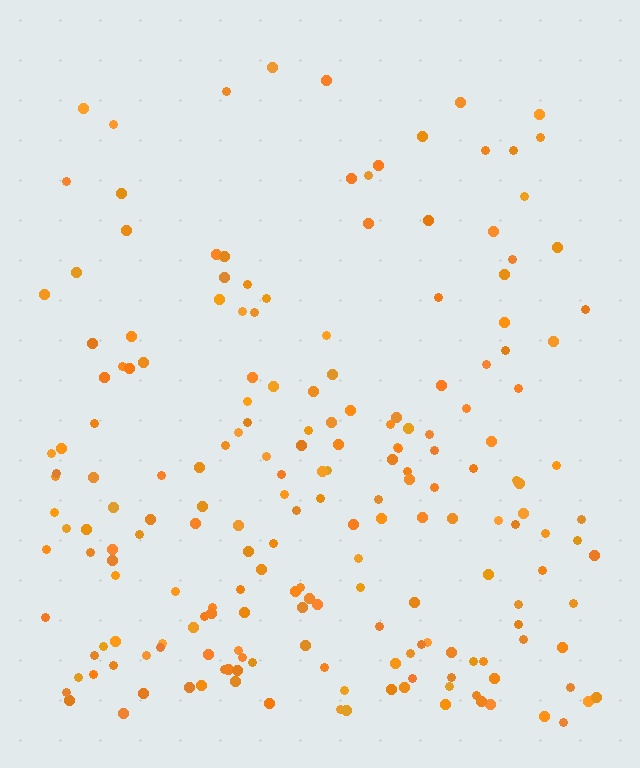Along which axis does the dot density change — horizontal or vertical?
Vertical.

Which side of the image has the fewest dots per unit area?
The top.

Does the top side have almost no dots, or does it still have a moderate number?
Still a moderate number, just noticeably fewer than the bottom.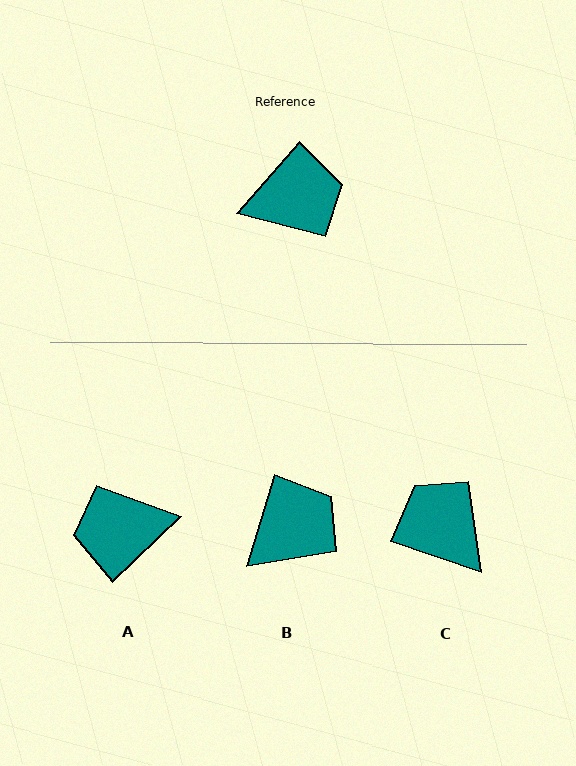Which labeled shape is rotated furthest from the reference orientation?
A, about 175 degrees away.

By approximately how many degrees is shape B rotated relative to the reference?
Approximately 24 degrees counter-clockwise.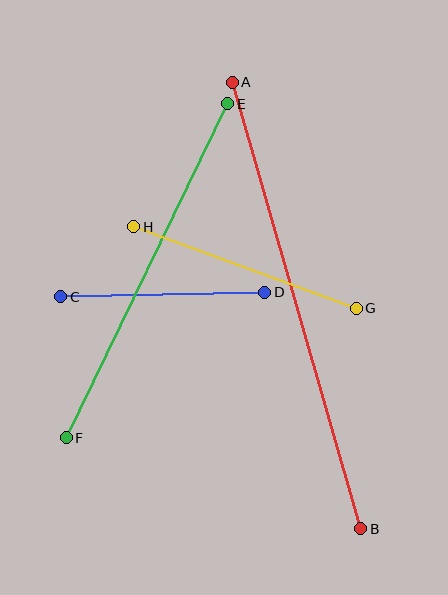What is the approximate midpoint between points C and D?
The midpoint is at approximately (163, 294) pixels.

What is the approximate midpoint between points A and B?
The midpoint is at approximately (297, 306) pixels.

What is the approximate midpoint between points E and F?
The midpoint is at approximately (147, 271) pixels.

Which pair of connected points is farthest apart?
Points A and B are farthest apart.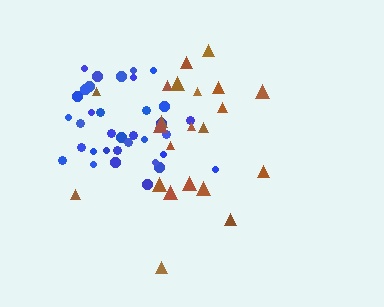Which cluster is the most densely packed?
Blue.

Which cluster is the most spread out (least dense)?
Brown.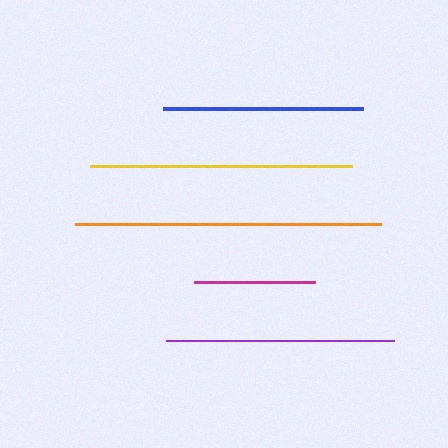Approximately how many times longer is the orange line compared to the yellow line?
The orange line is approximately 1.2 times the length of the yellow line.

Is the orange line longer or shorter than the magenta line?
The orange line is longer than the magenta line.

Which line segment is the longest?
The orange line is the longest at approximately 307 pixels.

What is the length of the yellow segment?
The yellow segment is approximately 263 pixels long.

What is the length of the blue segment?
The blue segment is approximately 200 pixels long.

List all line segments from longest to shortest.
From longest to shortest: orange, yellow, purple, blue, magenta.